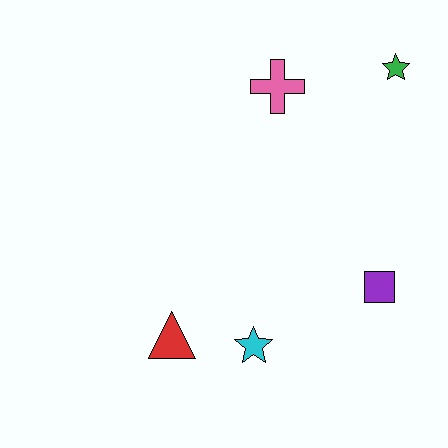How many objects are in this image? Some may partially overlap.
There are 5 objects.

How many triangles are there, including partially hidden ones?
There is 1 triangle.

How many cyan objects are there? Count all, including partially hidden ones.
There is 1 cyan object.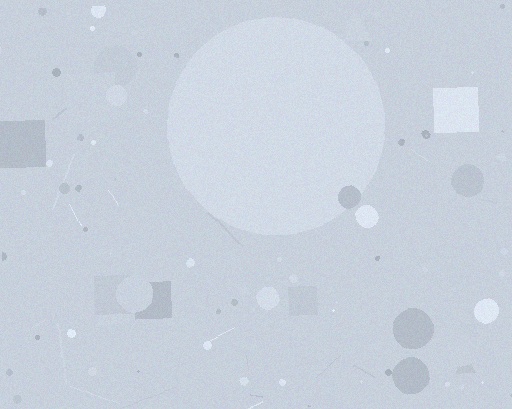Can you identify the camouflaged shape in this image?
The camouflaged shape is a circle.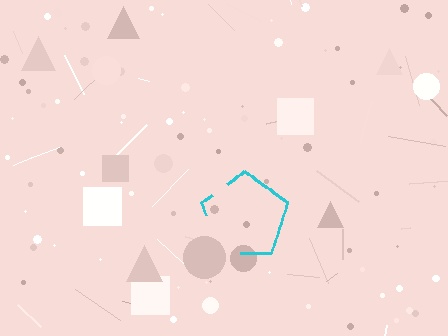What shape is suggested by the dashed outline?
The dashed outline suggests a pentagon.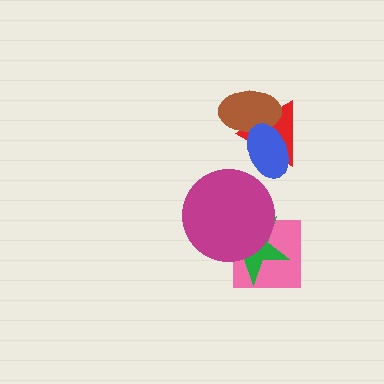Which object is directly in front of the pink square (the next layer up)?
The green star is directly in front of the pink square.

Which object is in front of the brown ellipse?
The blue ellipse is in front of the brown ellipse.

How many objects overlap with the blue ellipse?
2 objects overlap with the blue ellipse.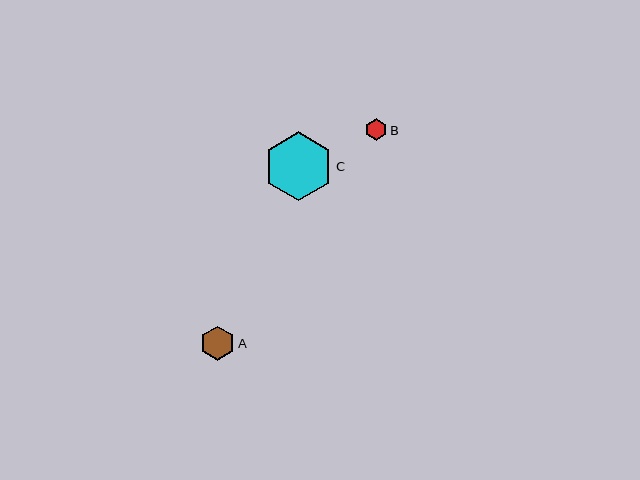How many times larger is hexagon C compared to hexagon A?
Hexagon C is approximately 2.0 times the size of hexagon A.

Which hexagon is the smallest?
Hexagon B is the smallest with a size of approximately 21 pixels.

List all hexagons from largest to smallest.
From largest to smallest: C, A, B.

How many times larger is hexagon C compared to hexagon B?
Hexagon C is approximately 3.2 times the size of hexagon B.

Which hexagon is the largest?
Hexagon C is the largest with a size of approximately 69 pixels.